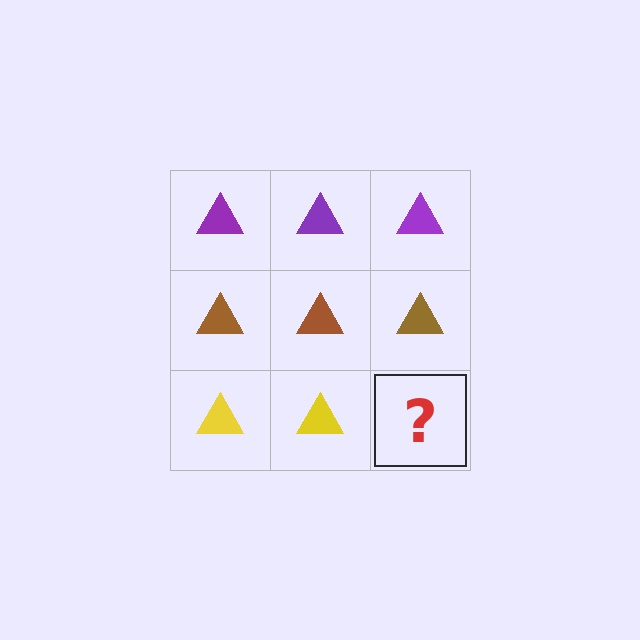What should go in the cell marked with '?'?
The missing cell should contain a yellow triangle.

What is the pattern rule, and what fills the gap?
The rule is that each row has a consistent color. The gap should be filled with a yellow triangle.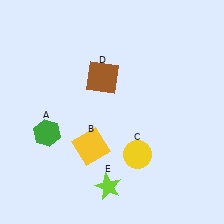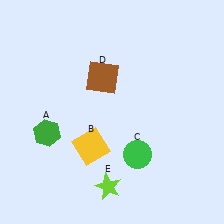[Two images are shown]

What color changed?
The circle (C) changed from yellow in Image 1 to green in Image 2.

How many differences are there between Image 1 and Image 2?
There is 1 difference between the two images.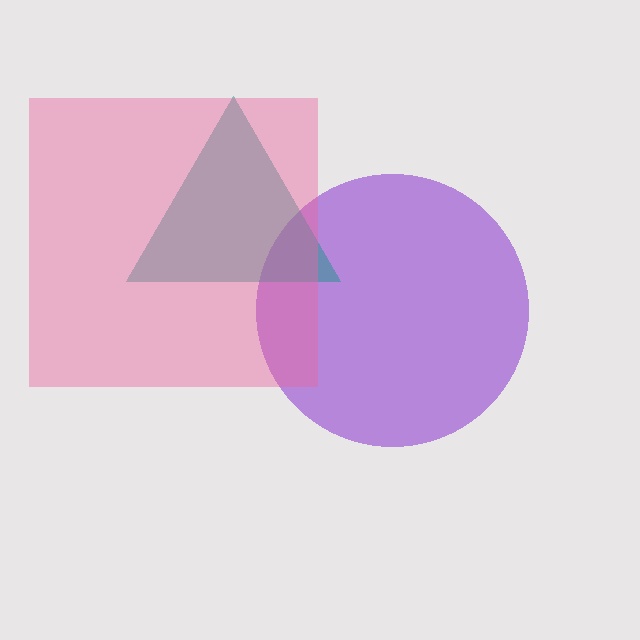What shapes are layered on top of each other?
The layered shapes are: a purple circle, a teal triangle, a pink square.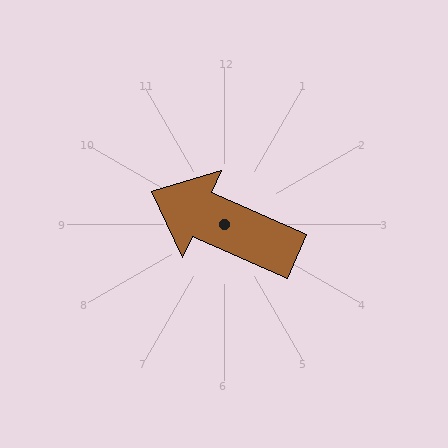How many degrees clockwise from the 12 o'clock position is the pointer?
Approximately 294 degrees.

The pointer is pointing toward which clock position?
Roughly 10 o'clock.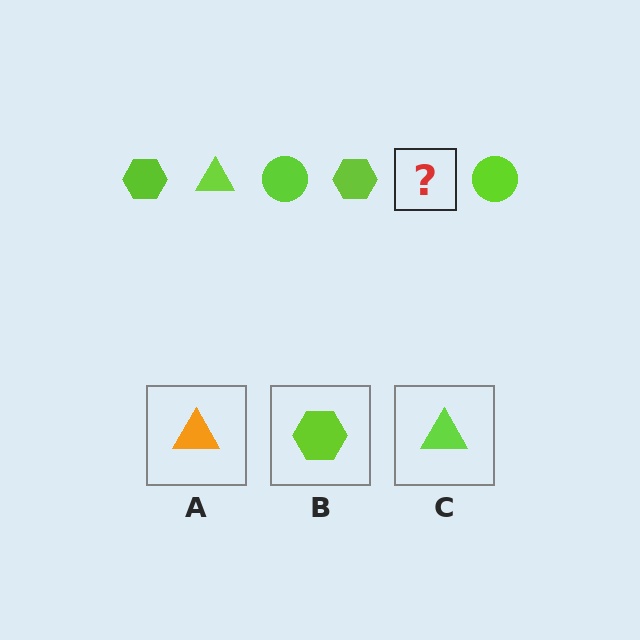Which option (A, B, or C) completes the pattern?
C.